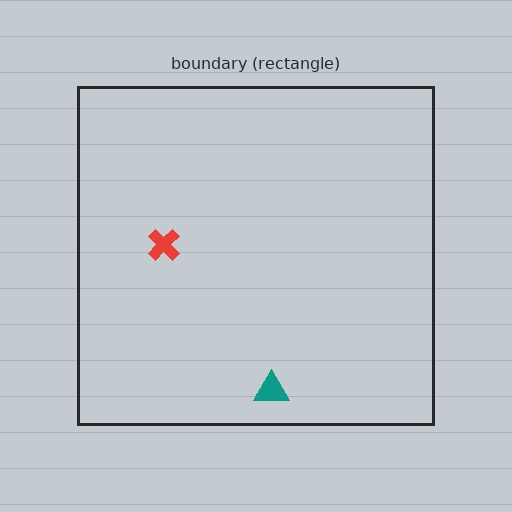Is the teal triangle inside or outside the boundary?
Inside.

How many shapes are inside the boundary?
2 inside, 0 outside.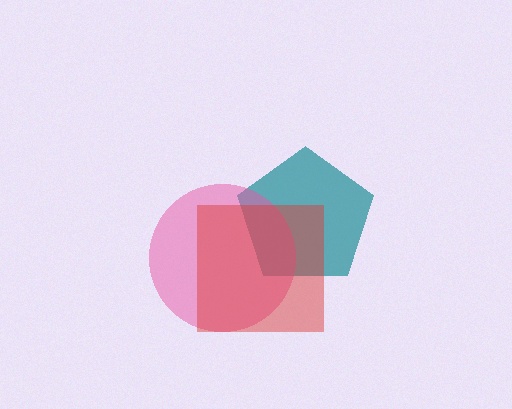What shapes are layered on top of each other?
The layered shapes are: a teal pentagon, a pink circle, a red square.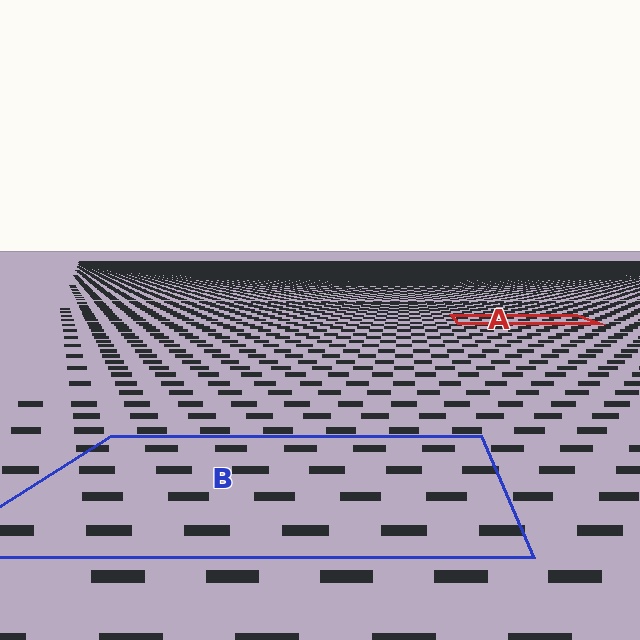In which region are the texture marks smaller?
The texture marks are smaller in region A, because it is farther away.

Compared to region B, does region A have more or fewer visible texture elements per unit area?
Region A has more texture elements per unit area — they are packed more densely because it is farther away.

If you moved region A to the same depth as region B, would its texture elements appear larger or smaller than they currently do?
They would appear larger. At a closer depth, the same texture elements are projected at a bigger on-screen size.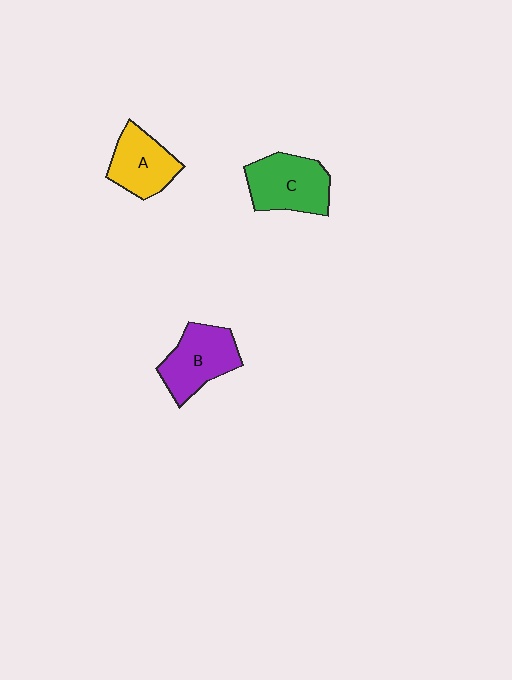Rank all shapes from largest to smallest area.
From largest to smallest: C (green), B (purple), A (yellow).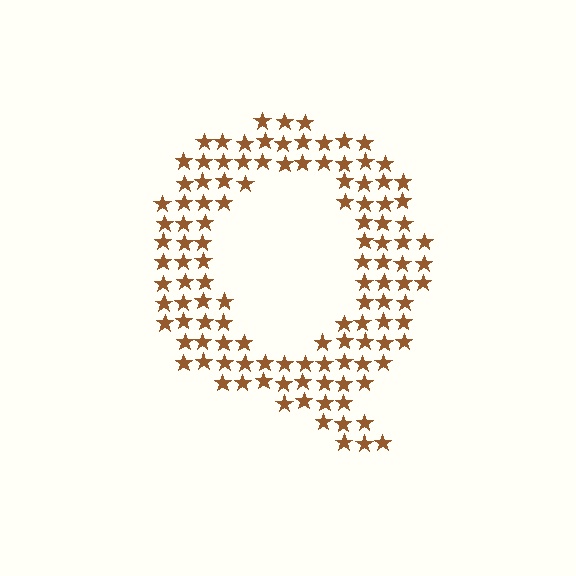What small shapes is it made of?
It is made of small stars.